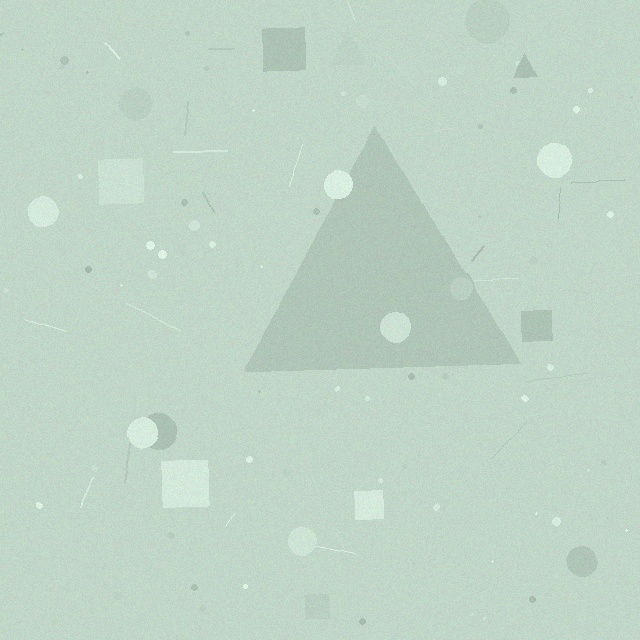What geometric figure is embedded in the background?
A triangle is embedded in the background.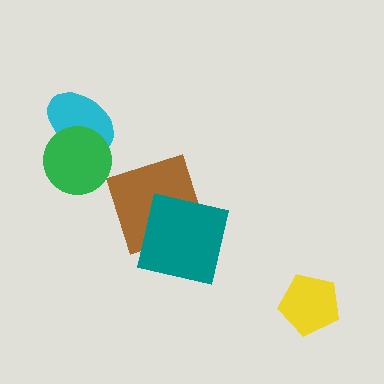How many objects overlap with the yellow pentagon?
0 objects overlap with the yellow pentagon.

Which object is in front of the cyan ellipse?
The green circle is in front of the cyan ellipse.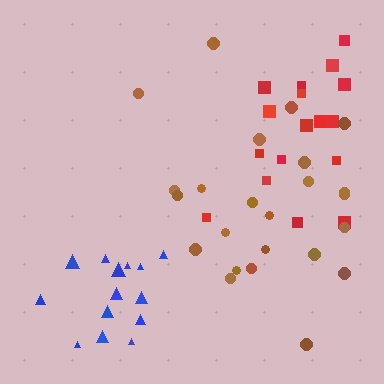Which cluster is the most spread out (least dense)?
Brown.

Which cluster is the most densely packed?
Blue.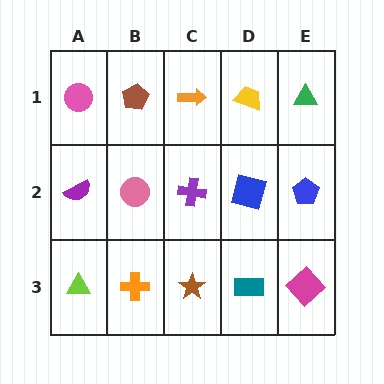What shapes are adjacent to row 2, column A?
A pink circle (row 1, column A), a lime triangle (row 3, column A), a pink circle (row 2, column B).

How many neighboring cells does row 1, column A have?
2.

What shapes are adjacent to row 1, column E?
A blue pentagon (row 2, column E), a yellow trapezoid (row 1, column D).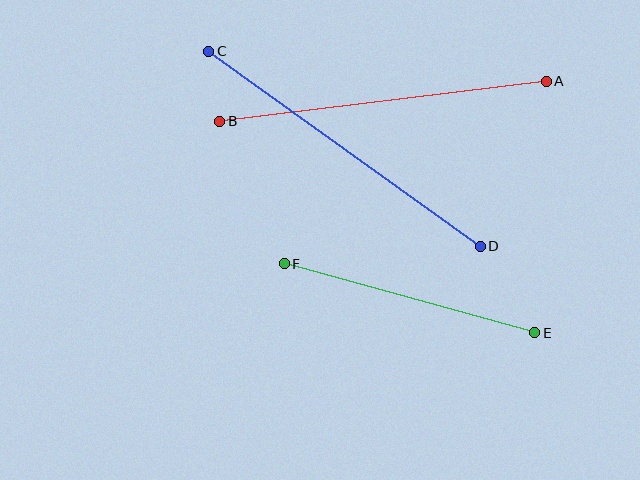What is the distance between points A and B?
The distance is approximately 329 pixels.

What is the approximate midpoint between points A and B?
The midpoint is at approximately (383, 101) pixels.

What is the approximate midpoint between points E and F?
The midpoint is at approximately (409, 298) pixels.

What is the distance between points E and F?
The distance is approximately 260 pixels.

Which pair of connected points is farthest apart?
Points C and D are farthest apart.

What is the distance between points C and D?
The distance is approximately 334 pixels.